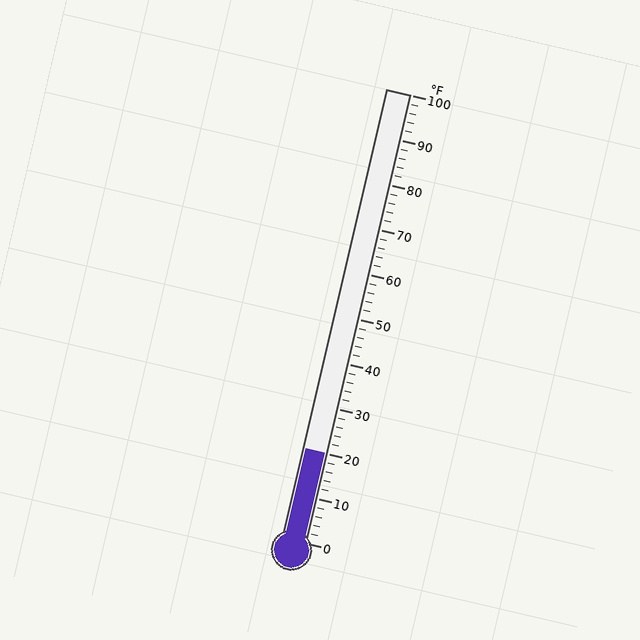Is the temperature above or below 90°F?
The temperature is below 90°F.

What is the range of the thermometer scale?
The thermometer scale ranges from 0°F to 100°F.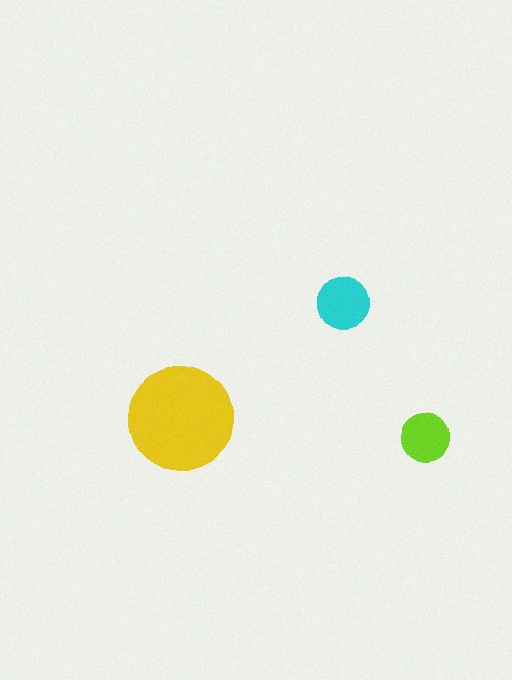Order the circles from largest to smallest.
the yellow one, the cyan one, the lime one.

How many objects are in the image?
There are 3 objects in the image.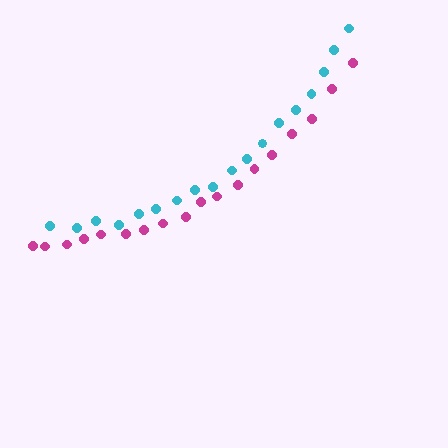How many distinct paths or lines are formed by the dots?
There are 2 distinct paths.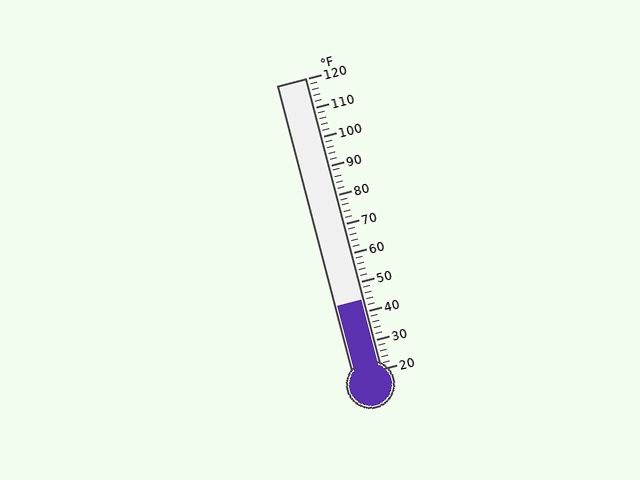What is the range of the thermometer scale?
The thermometer scale ranges from 20°F to 120°F.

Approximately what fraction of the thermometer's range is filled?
The thermometer is filled to approximately 25% of its range.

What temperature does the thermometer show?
The thermometer shows approximately 44°F.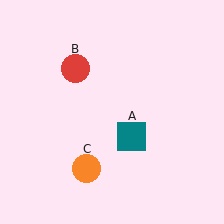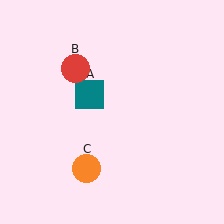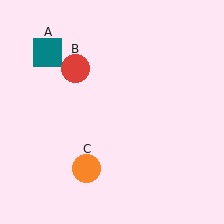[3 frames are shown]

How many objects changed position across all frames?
1 object changed position: teal square (object A).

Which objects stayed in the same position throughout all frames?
Red circle (object B) and orange circle (object C) remained stationary.